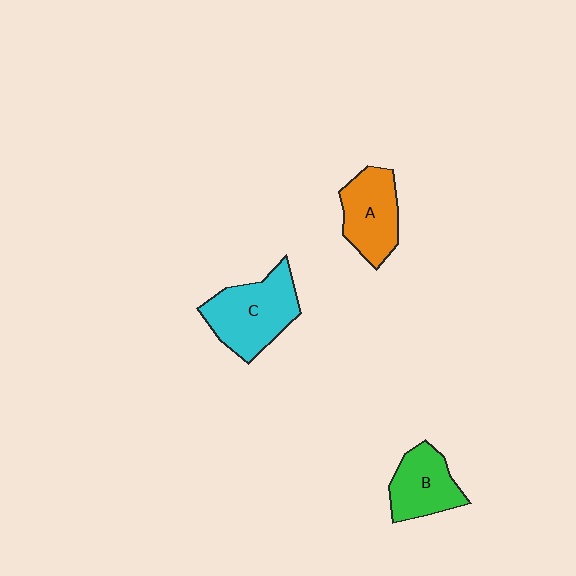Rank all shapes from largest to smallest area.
From largest to smallest: C (cyan), A (orange), B (green).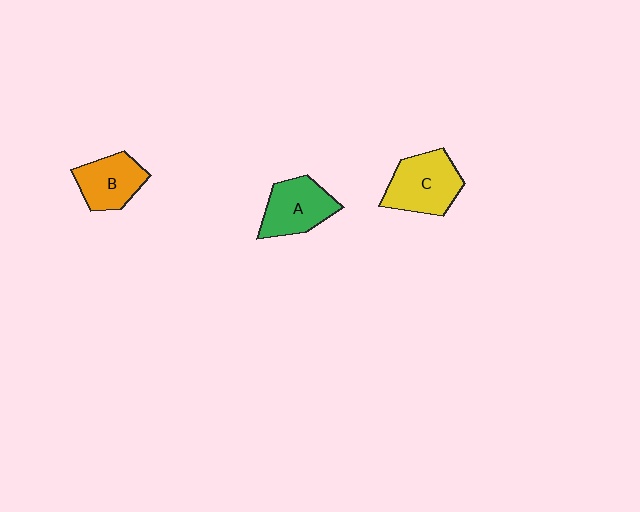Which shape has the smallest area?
Shape B (orange).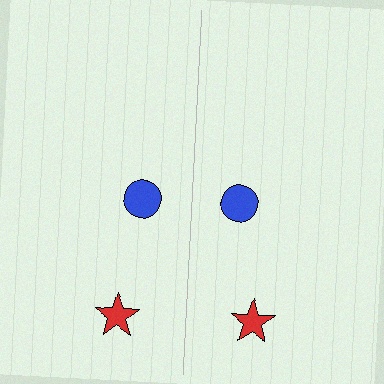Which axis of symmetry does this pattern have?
The pattern has a vertical axis of symmetry running through the center of the image.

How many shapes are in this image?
There are 4 shapes in this image.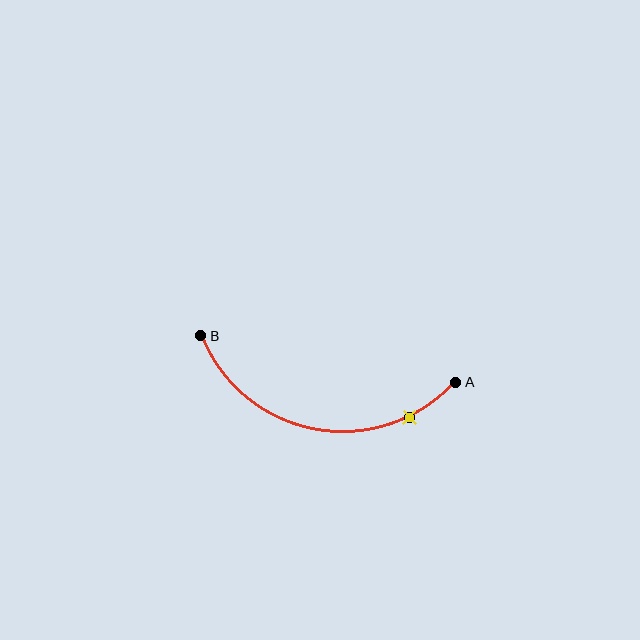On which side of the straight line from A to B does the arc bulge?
The arc bulges below the straight line connecting A and B.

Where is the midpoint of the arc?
The arc midpoint is the point on the curve farthest from the straight line joining A and B. It sits below that line.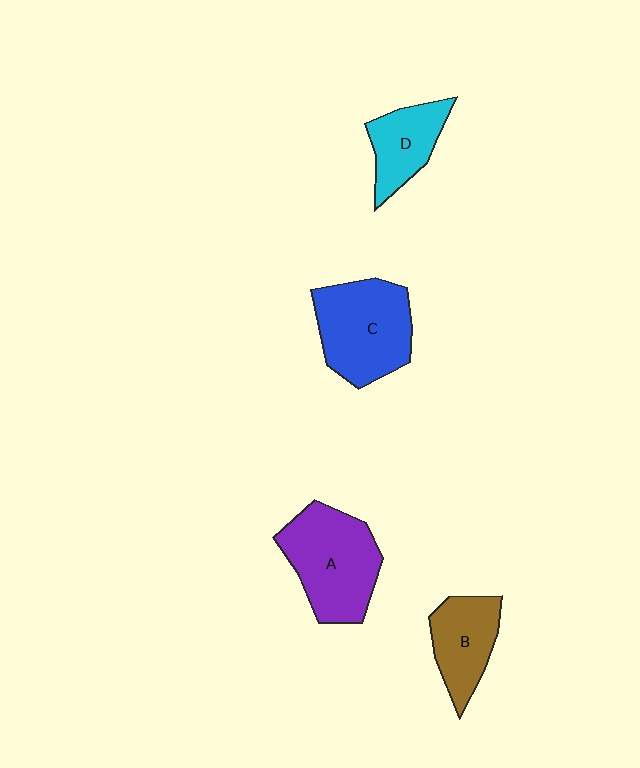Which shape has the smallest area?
Shape D (cyan).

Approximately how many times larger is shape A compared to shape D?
Approximately 1.7 times.